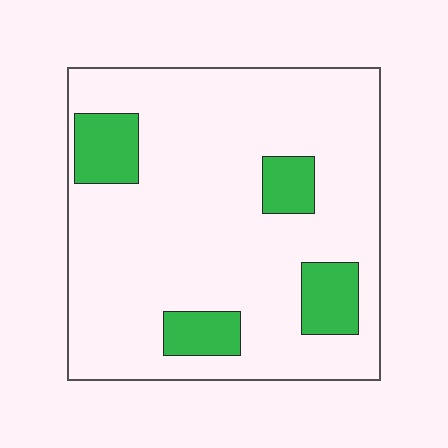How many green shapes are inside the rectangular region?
4.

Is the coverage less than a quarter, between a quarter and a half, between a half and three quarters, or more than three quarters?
Less than a quarter.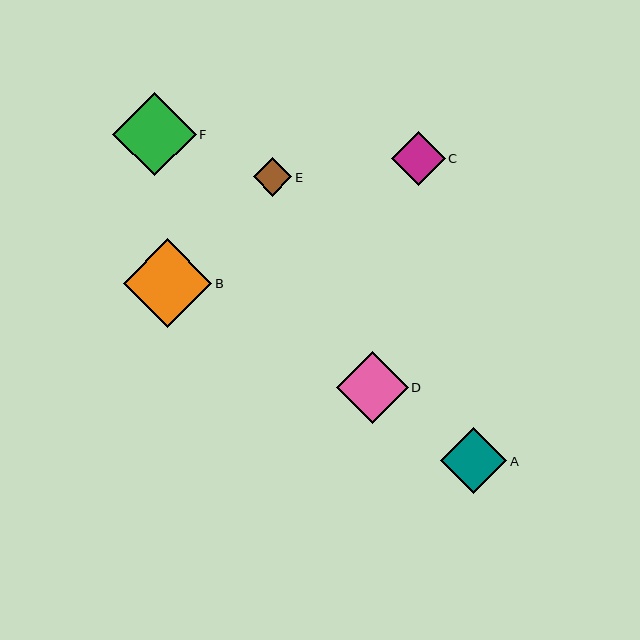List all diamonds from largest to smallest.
From largest to smallest: B, F, D, A, C, E.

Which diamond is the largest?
Diamond B is the largest with a size of approximately 89 pixels.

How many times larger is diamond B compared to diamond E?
Diamond B is approximately 2.3 times the size of diamond E.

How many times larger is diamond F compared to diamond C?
Diamond F is approximately 1.5 times the size of diamond C.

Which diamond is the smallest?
Diamond E is the smallest with a size of approximately 39 pixels.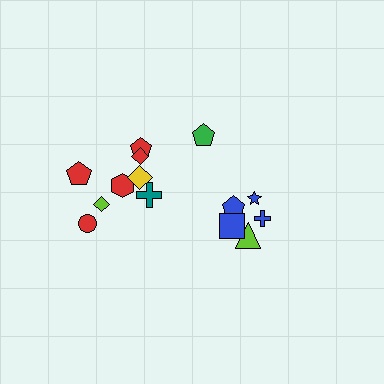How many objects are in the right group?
There are 6 objects.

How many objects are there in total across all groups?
There are 14 objects.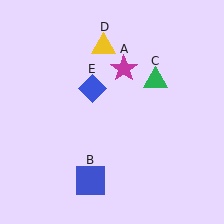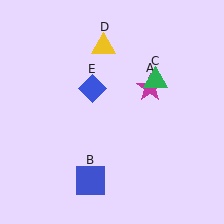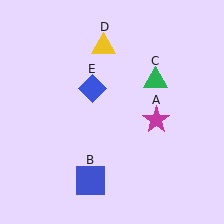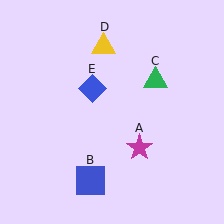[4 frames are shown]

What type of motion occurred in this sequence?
The magenta star (object A) rotated clockwise around the center of the scene.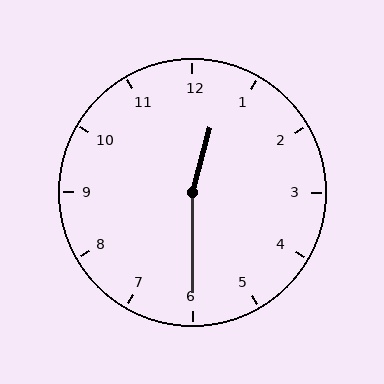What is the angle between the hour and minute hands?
Approximately 165 degrees.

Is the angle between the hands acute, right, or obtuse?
It is obtuse.